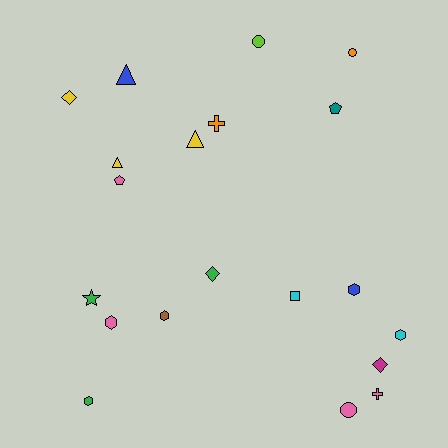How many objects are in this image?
There are 20 objects.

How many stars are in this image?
There is 1 star.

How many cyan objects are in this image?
There are 2 cyan objects.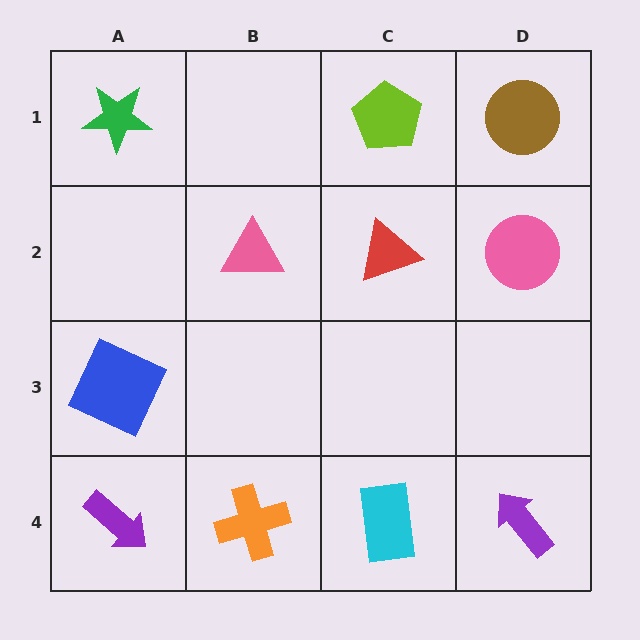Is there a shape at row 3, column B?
No, that cell is empty.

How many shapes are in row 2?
3 shapes.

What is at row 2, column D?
A pink circle.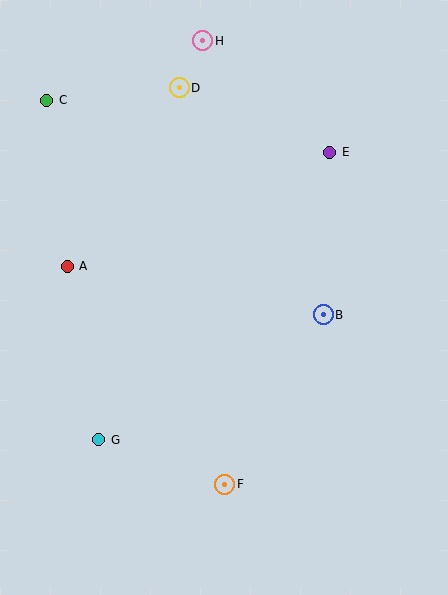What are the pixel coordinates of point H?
Point H is at (203, 41).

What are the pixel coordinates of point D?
Point D is at (179, 88).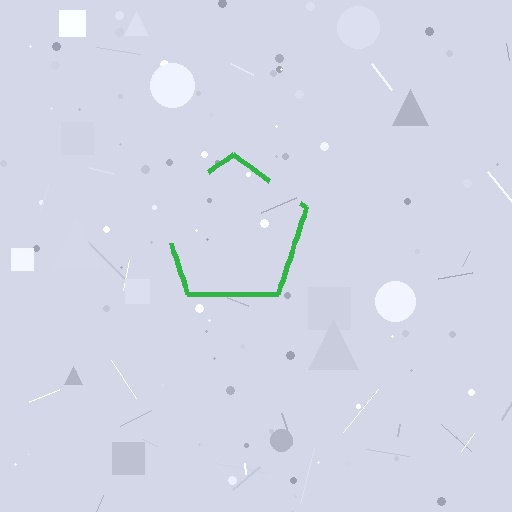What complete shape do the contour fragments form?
The contour fragments form a pentagon.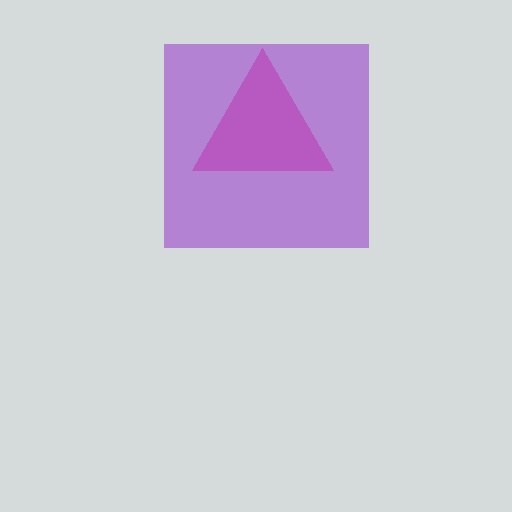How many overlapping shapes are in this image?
There are 2 overlapping shapes in the image.